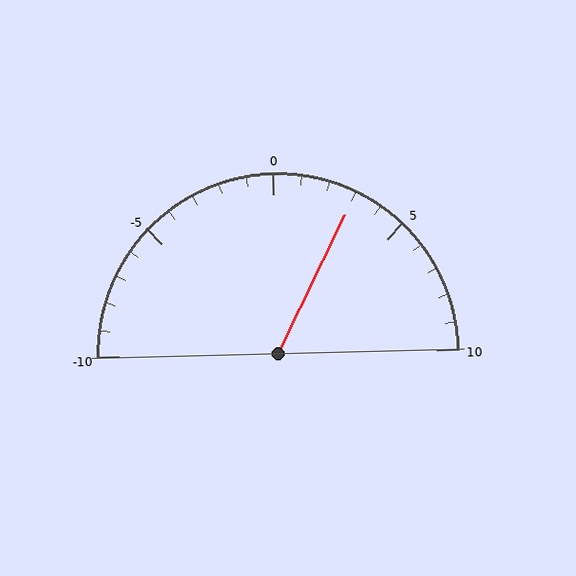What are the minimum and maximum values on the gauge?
The gauge ranges from -10 to 10.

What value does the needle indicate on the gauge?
The needle indicates approximately 3.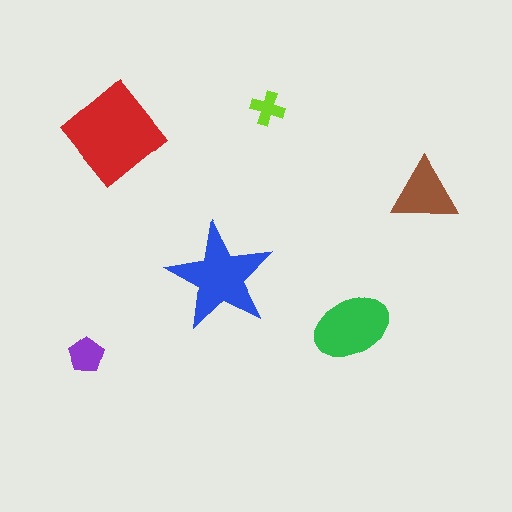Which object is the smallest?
The lime cross.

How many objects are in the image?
There are 6 objects in the image.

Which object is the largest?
The red diamond.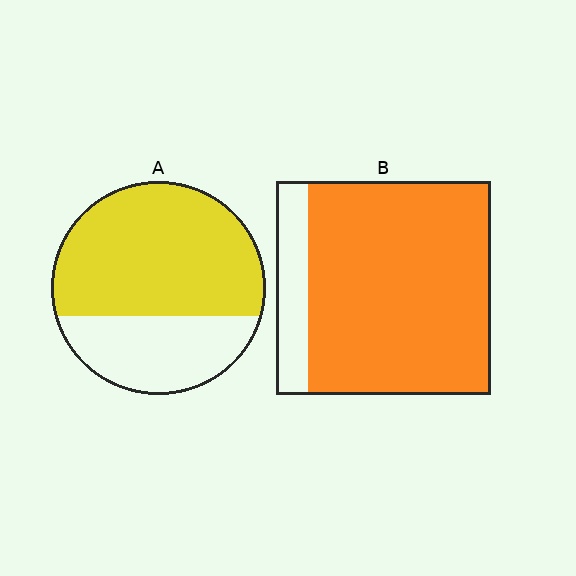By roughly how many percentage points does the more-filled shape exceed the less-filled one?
By roughly 20 percentage points (B over A).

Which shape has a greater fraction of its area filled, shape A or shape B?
Shape B.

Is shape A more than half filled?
Yes.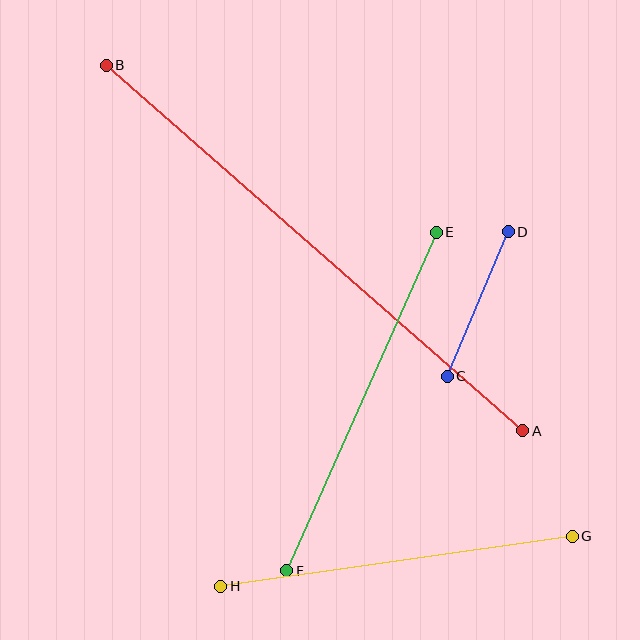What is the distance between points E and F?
The distance is approximately 370 pixels.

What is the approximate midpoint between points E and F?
The midpoint is at approximately (362, 402) pixels.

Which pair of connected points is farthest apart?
Points A and B are farthest apart.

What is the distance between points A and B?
The distance is approximately 554 pixels.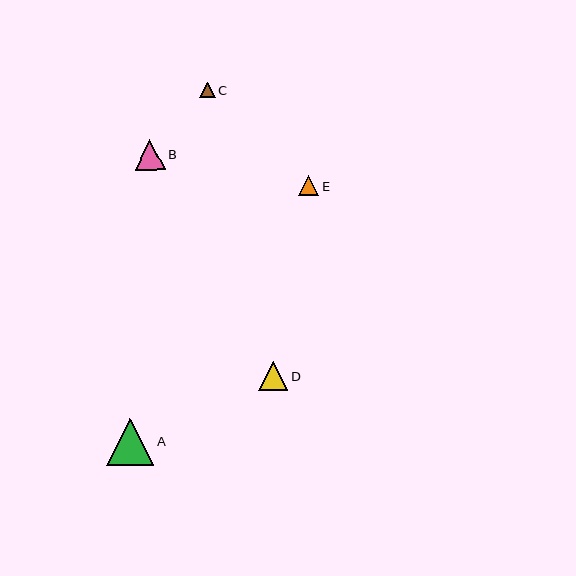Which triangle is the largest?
Triangle A is the largest with a size of approximately 47 pixels.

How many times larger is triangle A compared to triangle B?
Triangle A is approximately 1.5 times the size of triangle B.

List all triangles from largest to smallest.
From largest to smallest: A, B, D, E, C.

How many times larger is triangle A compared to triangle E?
Triangle A is approximately 2.4 times the size of triangle E.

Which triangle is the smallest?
Triangle C is the smallest with a size of approximately 15 pixels.